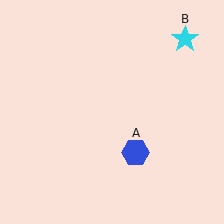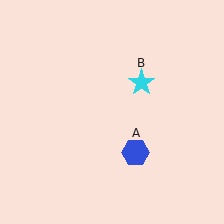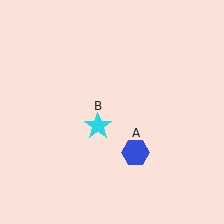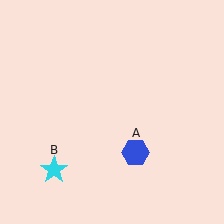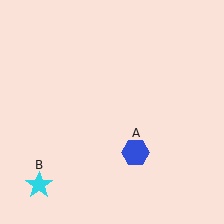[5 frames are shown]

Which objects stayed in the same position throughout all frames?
Blue hexagon (object A) remained stationary.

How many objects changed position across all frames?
1 object changed position: cyan star (object B).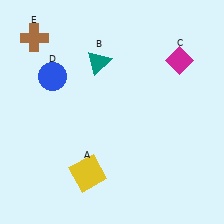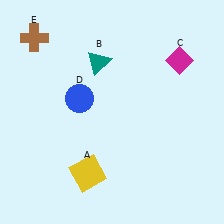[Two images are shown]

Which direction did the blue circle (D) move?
The blue circle (D) moved right.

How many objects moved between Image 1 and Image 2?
1 object moved between the two images.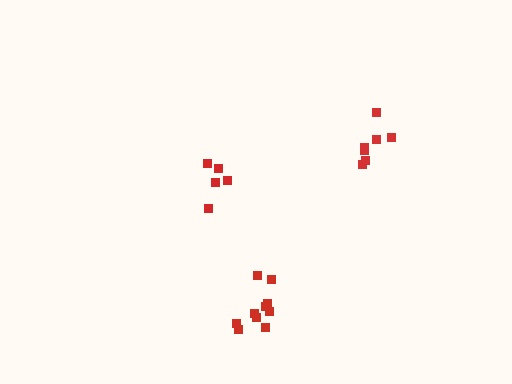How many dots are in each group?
Group 1: 7 dots, Group 2: 10 dots, Group 3: 5 dots (22 total).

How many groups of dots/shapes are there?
There are 3 groups.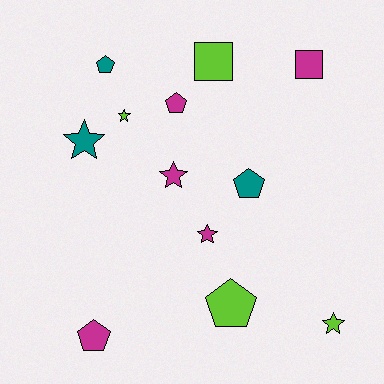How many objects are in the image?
There are 12 objects.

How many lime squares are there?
There is 1 lime square.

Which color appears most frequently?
Magenta, with 5 objects.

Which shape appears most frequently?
Star, with 5 objects.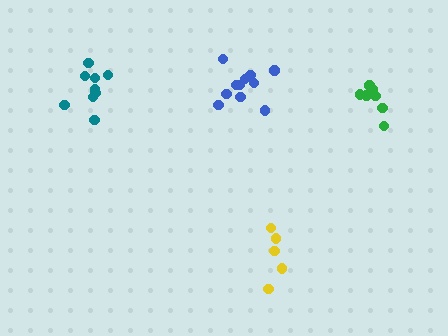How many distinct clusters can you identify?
There are 4 distinct clusters.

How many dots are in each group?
Group 1: 11 dots, Group 2: 5 dots, Group 3: 9 dots, Group 4: 7 dots (32 total).